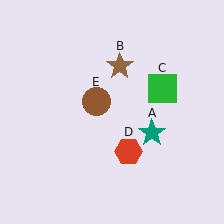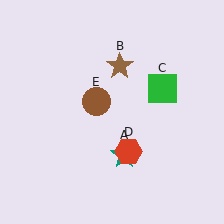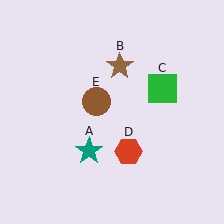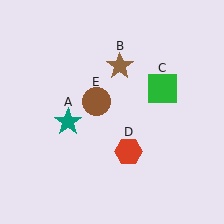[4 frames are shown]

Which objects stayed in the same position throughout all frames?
Brown star (object B) and green square (object C) and red hexagon (object D) and brown circle (object E) remained stationary.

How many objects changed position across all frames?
1 object changed position: teal star (object A).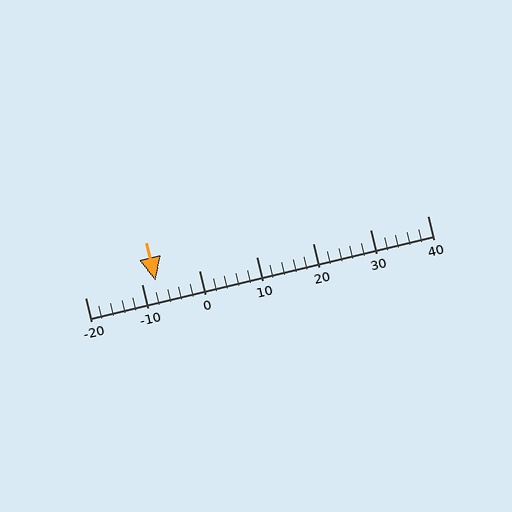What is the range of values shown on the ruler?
The ruler shows values from -20 to 40.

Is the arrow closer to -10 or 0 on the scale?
The arrow is closer to -10.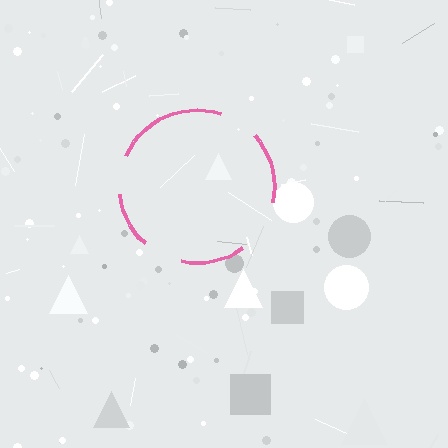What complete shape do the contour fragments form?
The contour fragments form a circle.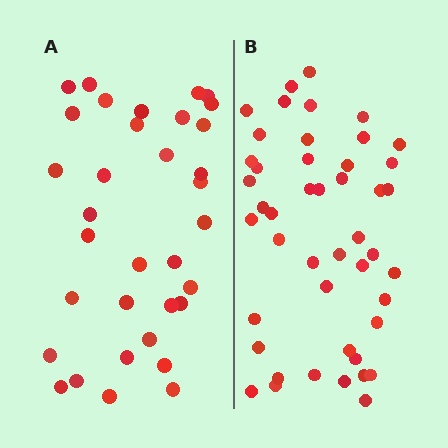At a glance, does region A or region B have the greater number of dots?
Region B (the right region) has more dots.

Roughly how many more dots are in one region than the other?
Region B has roughly 12 or so more dots than region A.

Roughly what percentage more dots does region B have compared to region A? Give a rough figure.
About 35% more.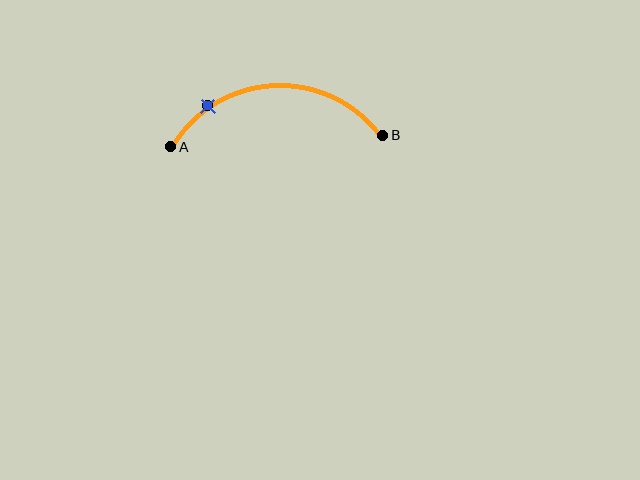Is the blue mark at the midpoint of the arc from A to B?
No. The blue mark lies on the arc but is closer to endpoint A. The arc midpoint would be at the point on the curve equidistant along the arc from both A and B.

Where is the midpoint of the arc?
The arc midpoint is the point on the curve farthest from the straight line joining A and B. It sits above that line.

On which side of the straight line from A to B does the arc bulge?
The arc bulges above the straight line connecting A and B.